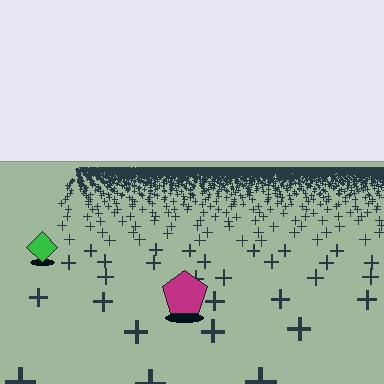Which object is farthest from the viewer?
The green diamond is farthest from the viewer. It appears smaller and the ground texture around it is denser.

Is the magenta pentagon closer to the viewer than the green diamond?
Yes. The magenta pentagon is closer — you can tell from the texture gradient: the ground texture is coarser near it.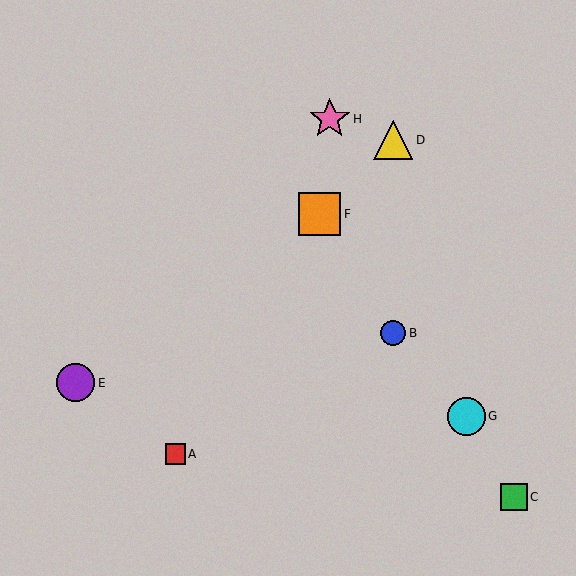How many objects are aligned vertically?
2 objects (B, D) are aligned vertically.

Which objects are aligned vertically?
Objects B, D are aligned vertically.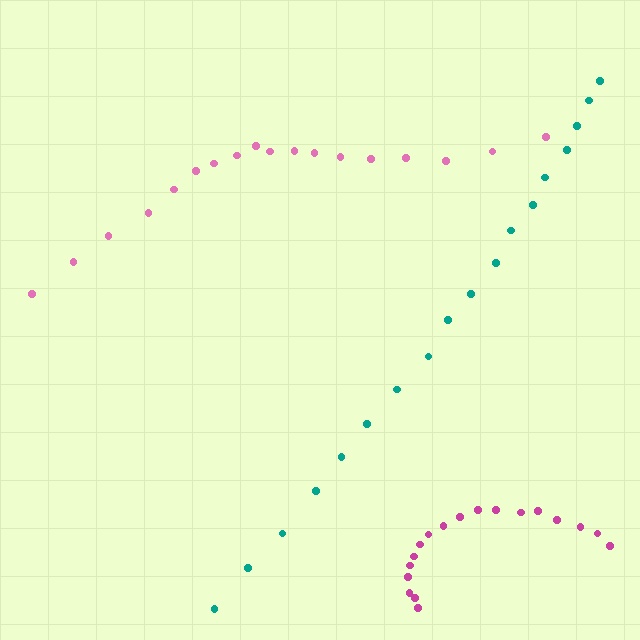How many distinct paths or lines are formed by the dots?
There are 3 distinct paths.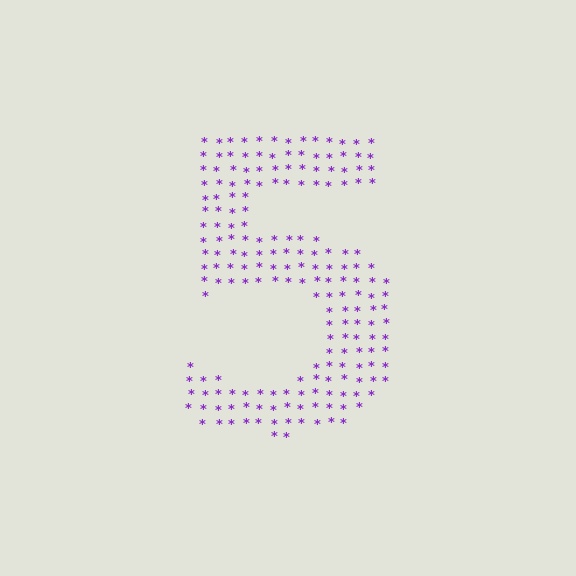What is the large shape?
The large shape is the digit 5.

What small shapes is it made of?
It is made of small asterisks.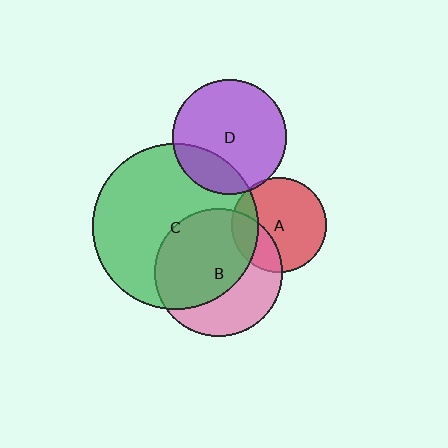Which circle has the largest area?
Circle C (green).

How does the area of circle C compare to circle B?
Approximately 1.7 times.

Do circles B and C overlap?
Yes.